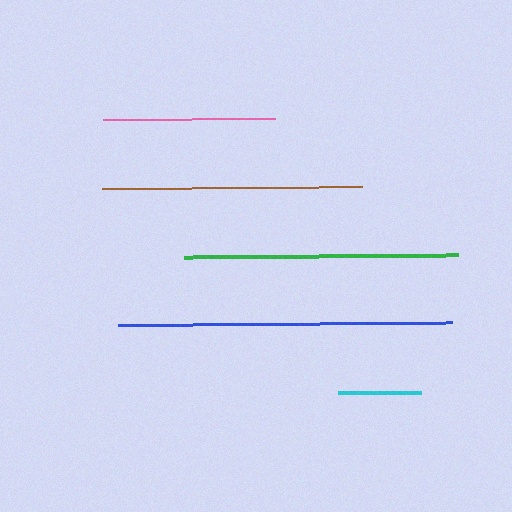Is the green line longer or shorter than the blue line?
The blue line is longer than the green line.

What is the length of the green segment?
The green segment is approximately 274 pixels long.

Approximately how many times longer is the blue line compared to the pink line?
The blue line is approximately 1.9 times the length of the pink line.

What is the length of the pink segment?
The pink segment is approximately 172 pixels long.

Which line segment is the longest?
The blue line is the longest at approximately 334 pixels.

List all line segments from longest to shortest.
From longest to shortest: blue, green, brown, pink, cyan.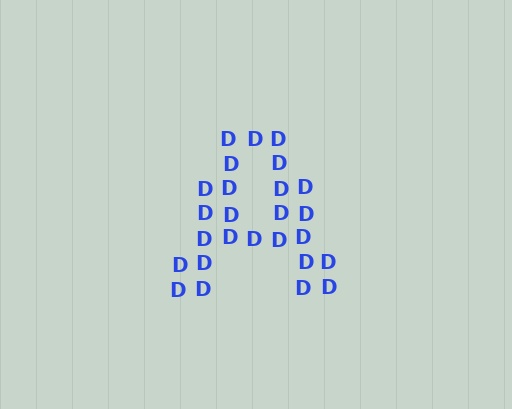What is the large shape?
The large shape is the letter A.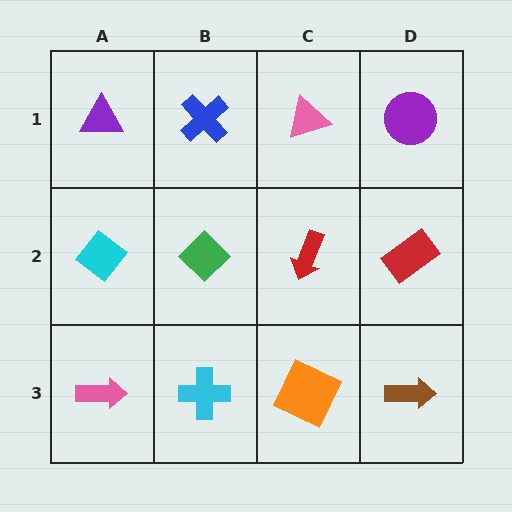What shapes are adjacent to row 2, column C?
A pink triangle (row 1, column C), an orange square (row 3, column C), a green diamond (row 2, column B), a red rectangle (row 2, column D).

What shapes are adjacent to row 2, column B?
A blue cross (row 1, column B), a cyan cross (row 3, column B), a cyan diamond (row 2, column A), a red arrow (row 2, column C).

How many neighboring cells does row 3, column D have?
2.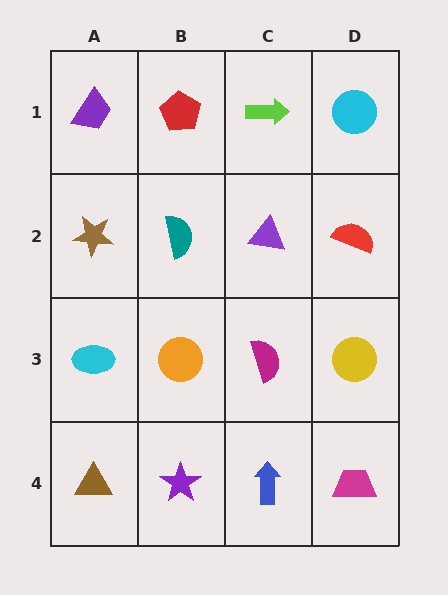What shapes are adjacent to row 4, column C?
A magenta semicircle (row 3, column C), a purple star (row 4, column B), a magenta trapezoid (row 4, column D).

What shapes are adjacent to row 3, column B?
A teal semicircle (row 2, column B), a purple star (row 4, column B), a cyan ellipse (row 3, column A), a magenta semicircle (row 3, column C).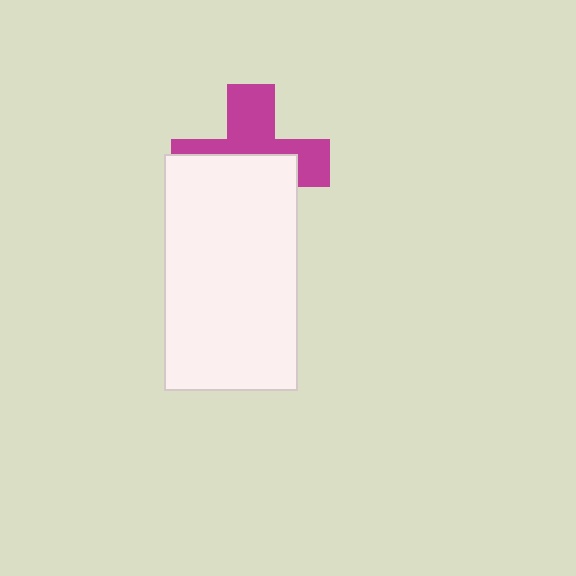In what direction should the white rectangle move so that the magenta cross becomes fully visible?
The white rectangle should move down. That is the shortest direction to clear the overlap and leave the magenta cross fully visible.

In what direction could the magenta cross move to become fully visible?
The magenta cross could move up. That would shift it out from behind the white rectangle entirely.